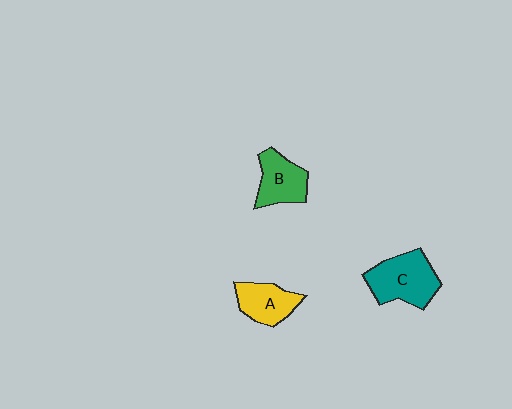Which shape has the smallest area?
Shape A (yellow).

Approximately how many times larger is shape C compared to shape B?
Approximately 1.3 times.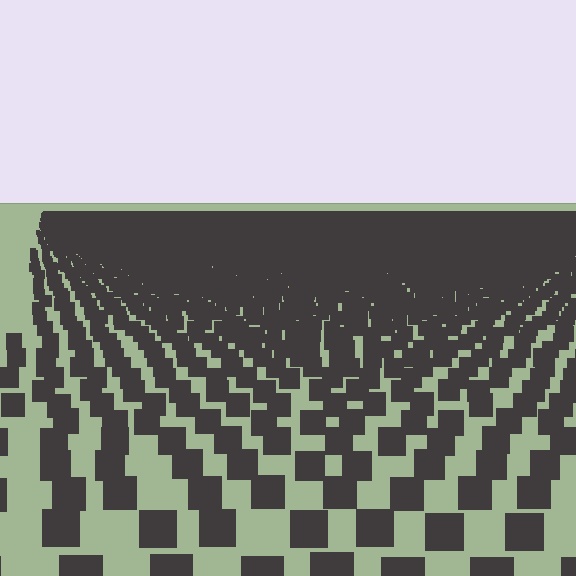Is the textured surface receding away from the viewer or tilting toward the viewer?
The surface is receding away from the viewer. Texture elements get smaller and denser toward the top.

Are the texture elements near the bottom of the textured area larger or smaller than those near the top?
Larger. Near the bottom, elements are closer to the viewer and appear at a bigger on-screen size.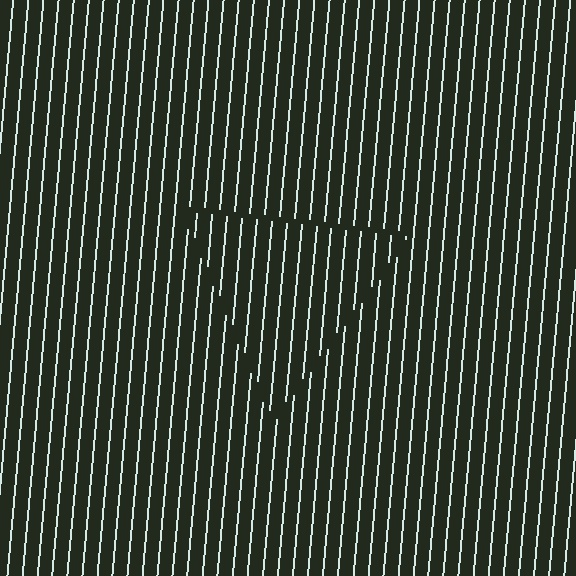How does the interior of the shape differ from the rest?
The interior of the shape contains the same grating, shifted by half a period — the contour is defined by the phase discontinuity where line-ends from the inner and outer gratings abut.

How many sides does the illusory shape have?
3 sides — the line-ends trace a triangle.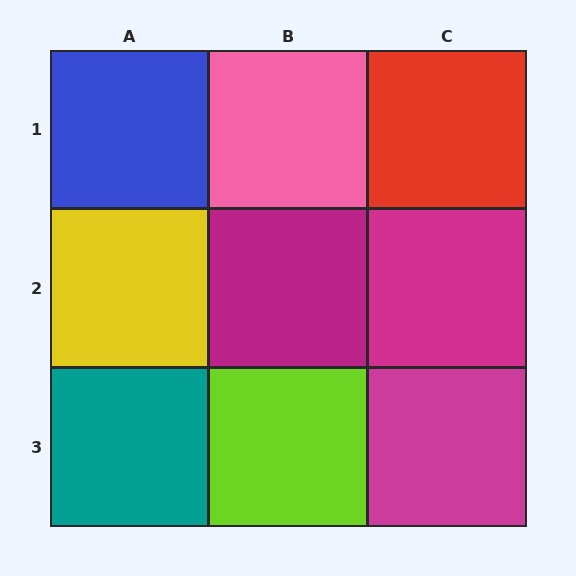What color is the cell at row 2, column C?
Magenta.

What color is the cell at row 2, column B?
Magenta.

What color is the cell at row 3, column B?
Lime.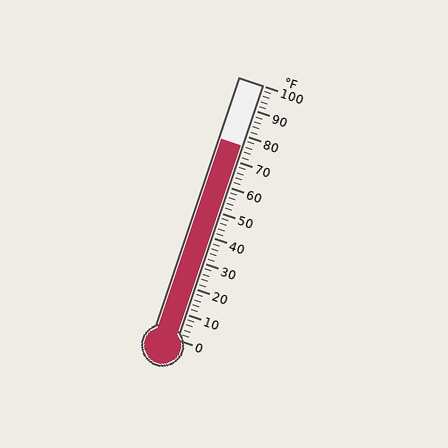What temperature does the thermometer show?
The thermometer shows approximately 76°F.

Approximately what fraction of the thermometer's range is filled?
The thermometer is filled to approximately 75% of its range.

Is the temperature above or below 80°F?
The temperature is below 80°F.